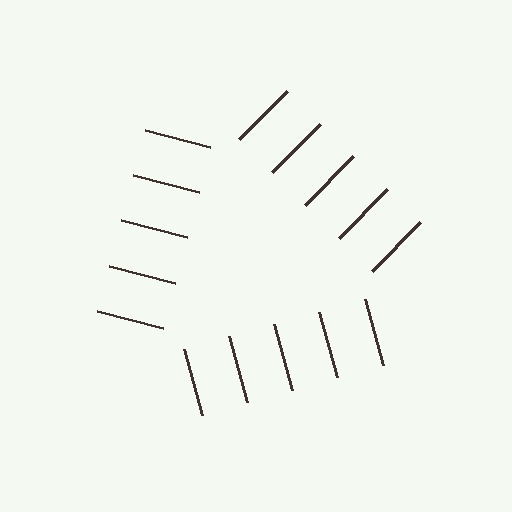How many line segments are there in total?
15 — 5 along each of the 3 edges.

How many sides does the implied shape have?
3 sides — the line-ends trace a triangle.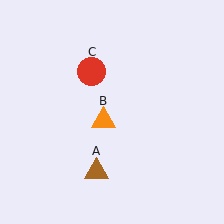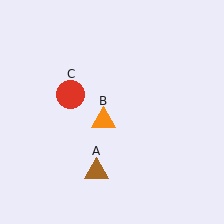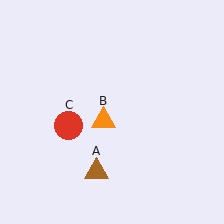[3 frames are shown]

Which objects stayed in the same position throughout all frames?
Brown triangle (object A) and orange triangle (object B) remained stationary.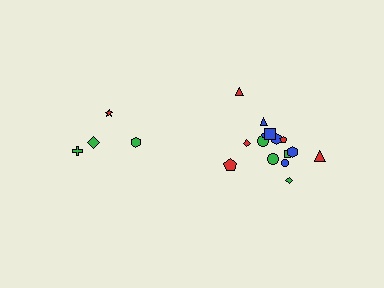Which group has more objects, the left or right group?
The right group.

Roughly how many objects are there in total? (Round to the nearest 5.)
Roughly 20 objects in total.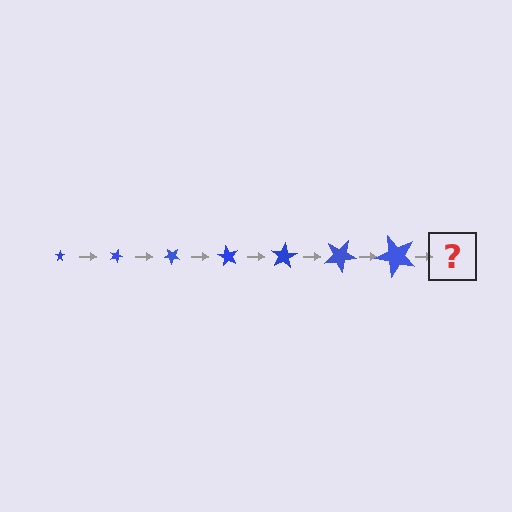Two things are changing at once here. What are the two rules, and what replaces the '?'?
The two rules are that the star grows larger each step and it rotates 20 degrees each step. The '?' should be a star, larger than the previous one and rotated 140 degrees from the start.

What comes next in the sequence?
The next element should be a star, larger than the previous one and rotated 140 degrees from the start.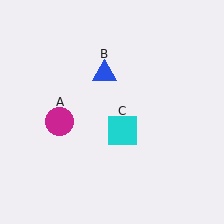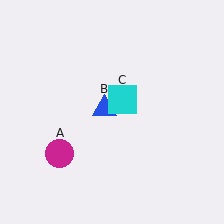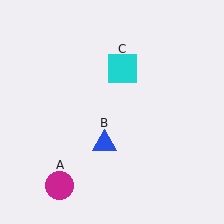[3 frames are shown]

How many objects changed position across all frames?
3 objects changed position: magenta circle (object A), blue triangle (object B), cyan square (object C).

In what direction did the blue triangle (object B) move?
The blue triangle (object B) moved down.